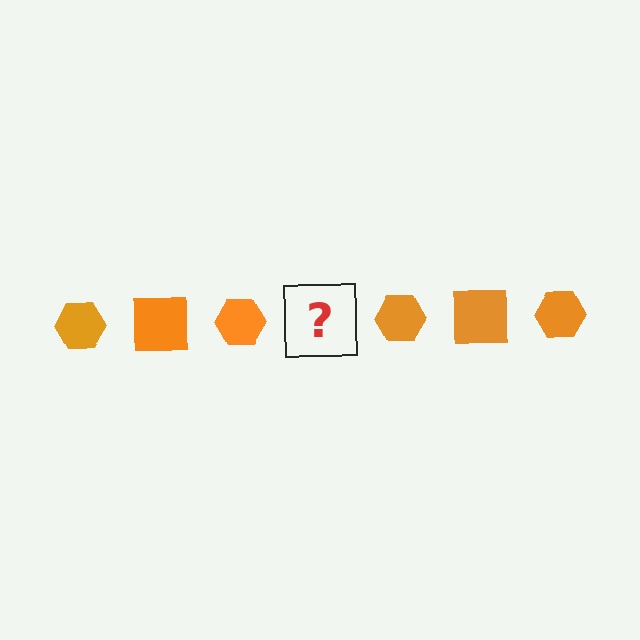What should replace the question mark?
The question mark should be replaced with an orange square.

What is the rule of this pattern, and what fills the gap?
The rule is that the pattern cycles through hexagon, square shapes in orange. The gap should be filled with an orange square.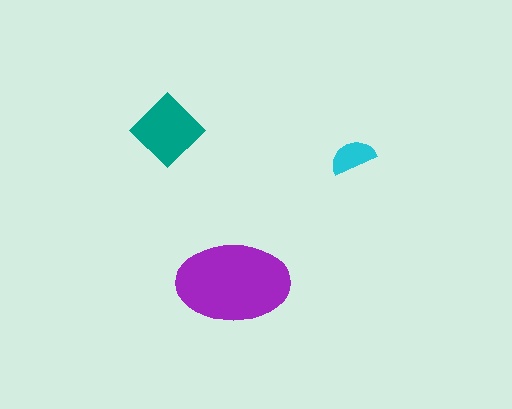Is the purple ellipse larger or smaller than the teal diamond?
Larger.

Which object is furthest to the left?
The teal diamond is leftmost.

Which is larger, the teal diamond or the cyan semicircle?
The teal diamond.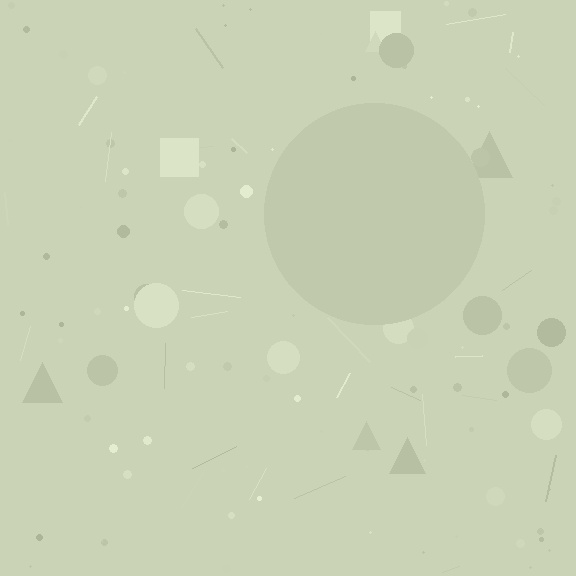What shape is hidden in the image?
A circle is hidden in the image.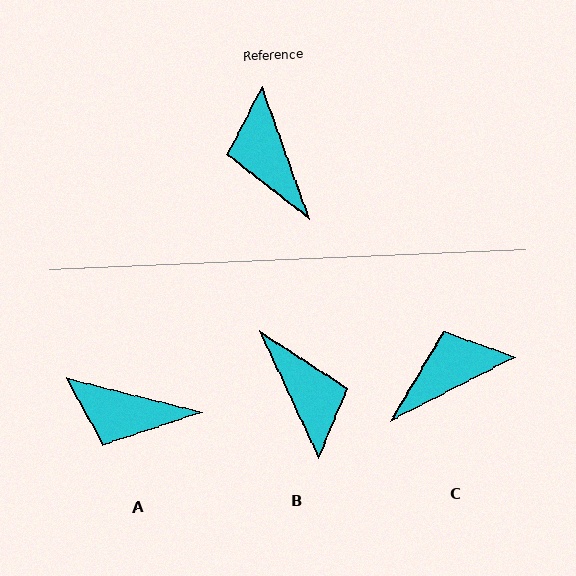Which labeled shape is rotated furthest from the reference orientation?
B, about 175 degrees away.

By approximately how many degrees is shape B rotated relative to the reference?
Approximately 175 degrees clockwise.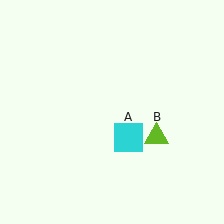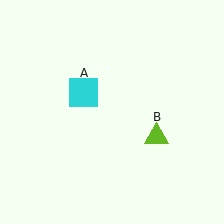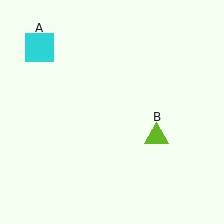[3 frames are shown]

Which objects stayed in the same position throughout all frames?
Lime triangle (object B) remained stationary.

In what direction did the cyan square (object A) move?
The cyan square (object A) moved up and to the left.